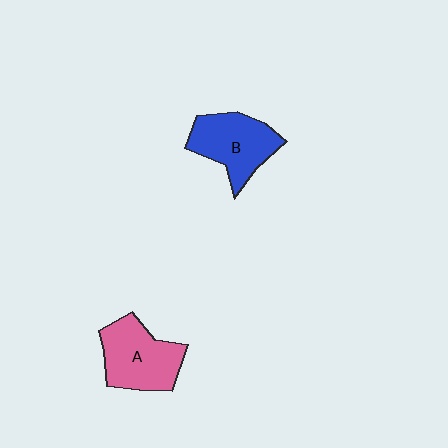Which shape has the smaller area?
Shape B (blue).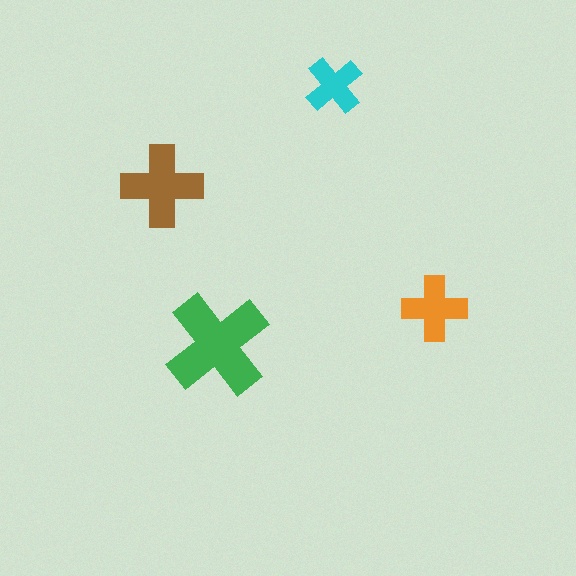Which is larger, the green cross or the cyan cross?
The green one.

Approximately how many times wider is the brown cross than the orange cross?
About 1.5 times wider.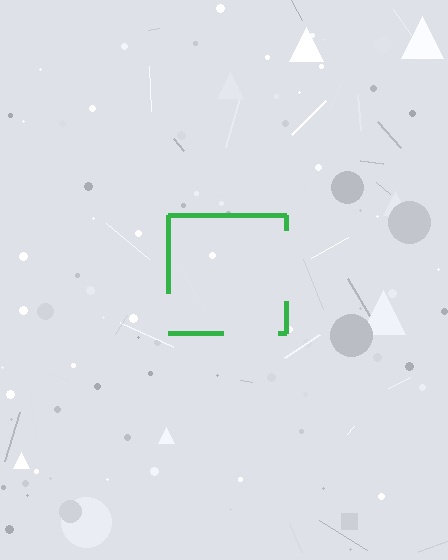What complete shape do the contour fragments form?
The contour fragments form a square.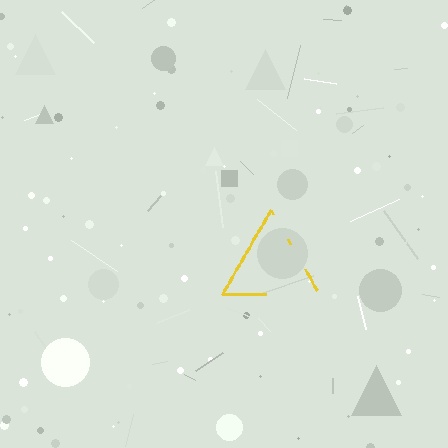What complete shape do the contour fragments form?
The contour fragments form a triangle.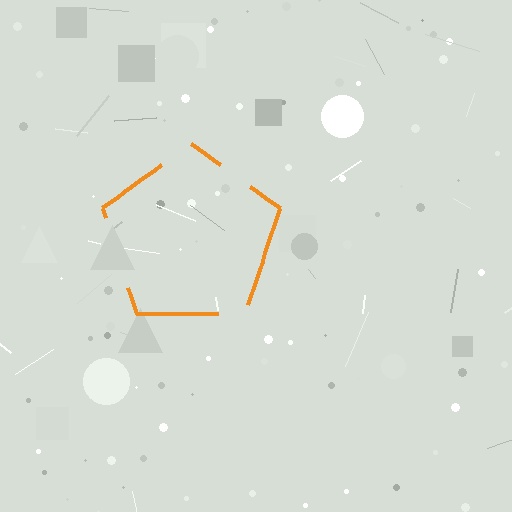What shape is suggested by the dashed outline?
The dashed outline suggests a pentagon.